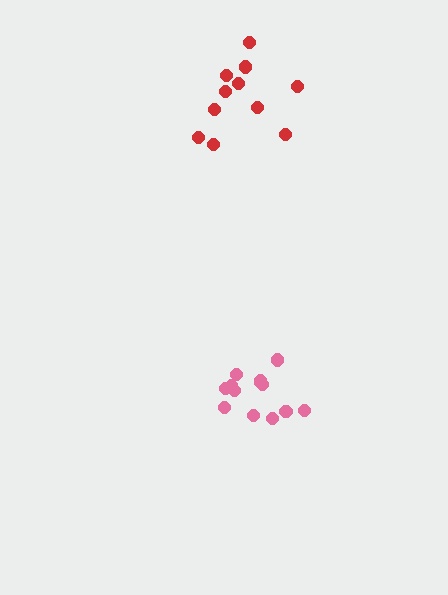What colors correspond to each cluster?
The clusters are colored: pink, red.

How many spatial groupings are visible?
There are 2 spatial groupings.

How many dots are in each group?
Group 1: 13 dots, Group 2: 11 dots (24 total).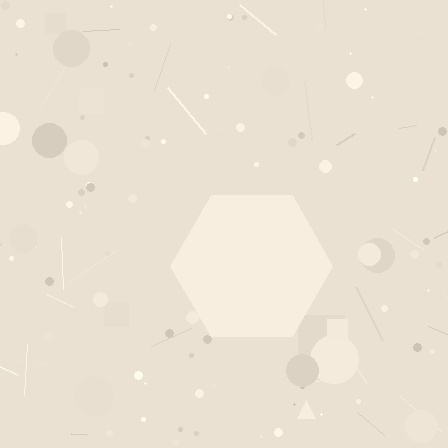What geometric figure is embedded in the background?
A hexagon is embedded in the background.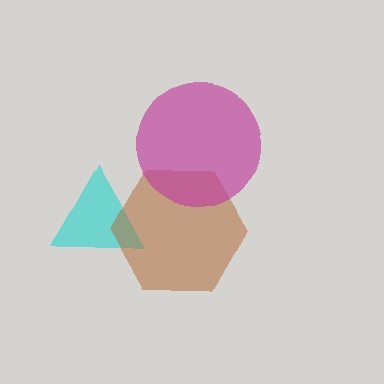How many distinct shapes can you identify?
There are 3 distinct shapes: a cyan triangle, a brown hexagon, a magenta circle.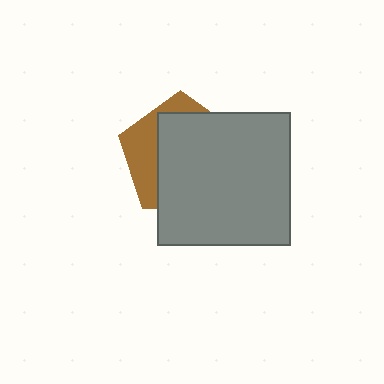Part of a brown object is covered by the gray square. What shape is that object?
It is a pentagon.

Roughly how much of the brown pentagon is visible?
A small part of it is visible (roughly 31%).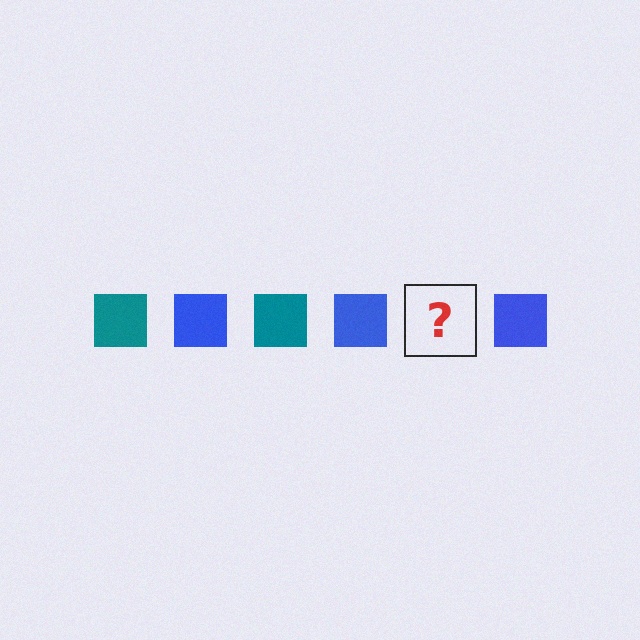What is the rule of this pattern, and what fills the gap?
The rule is that the pattern cycles through teal, blue squares. The gap should be filled with a teal square.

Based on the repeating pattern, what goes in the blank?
The blank should be a teal square.